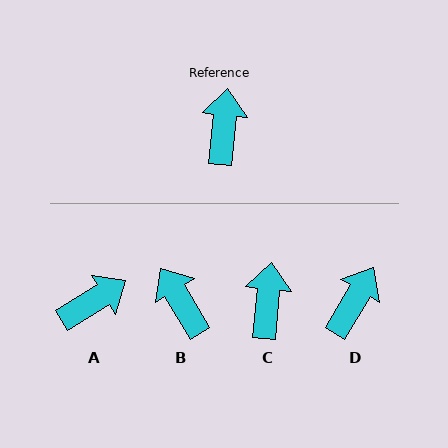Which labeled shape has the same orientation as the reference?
C.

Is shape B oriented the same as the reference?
No, it is off by about 37 degrees.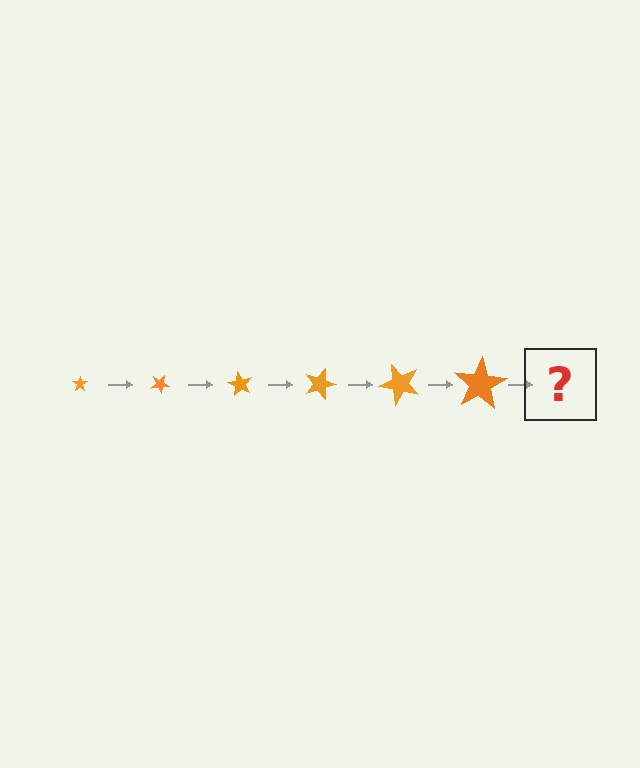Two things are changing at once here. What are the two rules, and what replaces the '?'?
The two rules are that the star grows larger each step and it rotates 30 degrees each step. The '?' should be a star, larger than the previous one and rotated 180 degrees from the start.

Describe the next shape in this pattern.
It should be a star, larger than the previous one and rotated 180 degrees from the start.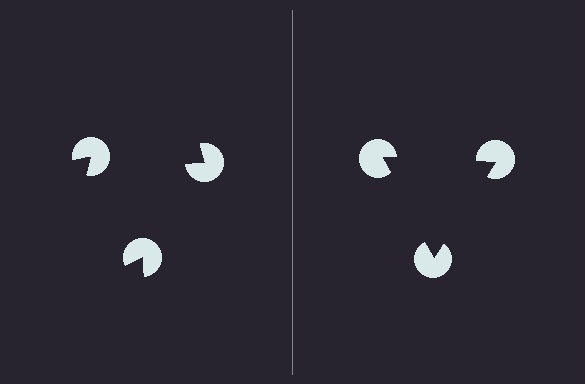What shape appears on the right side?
An illusory triangle.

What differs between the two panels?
The pac-man discs are positioned identically on both sides; only the wedge orientations differ. On the right they align to a triangle; on the left they are misaligned.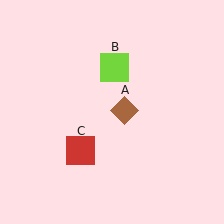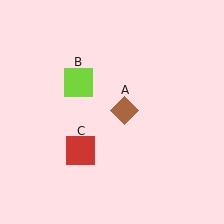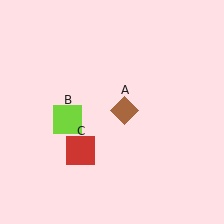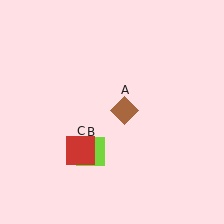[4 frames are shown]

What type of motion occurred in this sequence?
The lime square (object B) rotated counterclockwise around the center of the scene.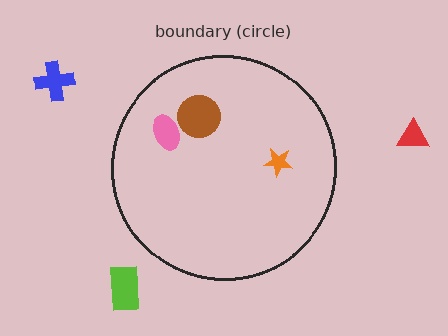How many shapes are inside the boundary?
3 inside, 3 outside.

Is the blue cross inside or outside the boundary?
Outside.